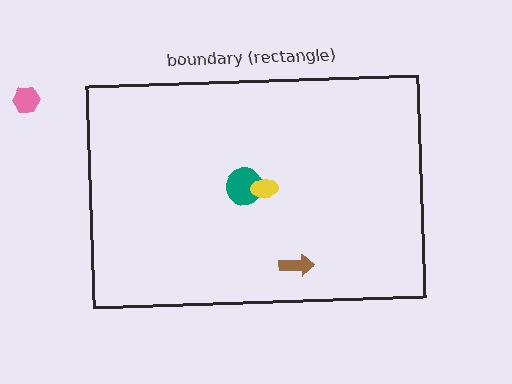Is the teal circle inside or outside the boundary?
Inside.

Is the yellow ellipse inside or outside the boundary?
Inside.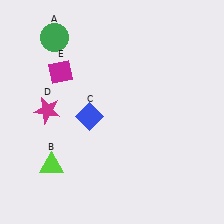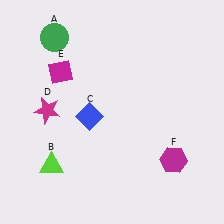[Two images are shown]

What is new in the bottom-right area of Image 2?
A magenta hexagon (F) was added in the bottom-right area of Image 2.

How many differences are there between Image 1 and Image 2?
There is 1 difference between the two images.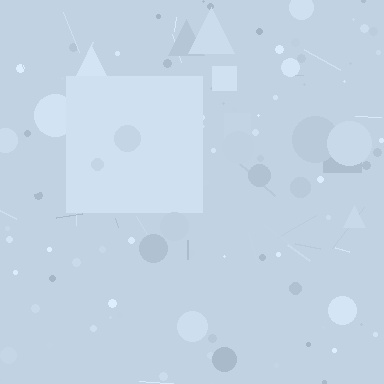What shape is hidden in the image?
A square is hidden in the image.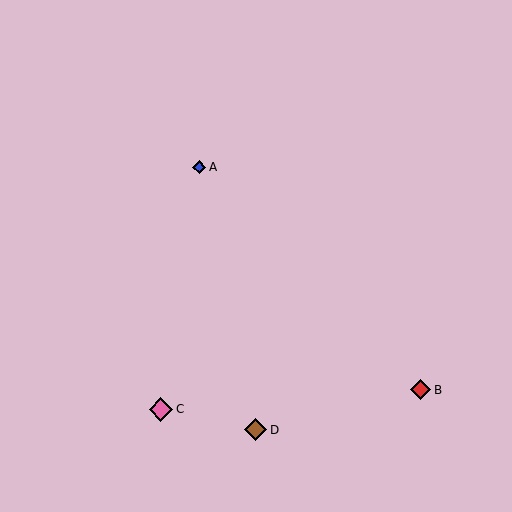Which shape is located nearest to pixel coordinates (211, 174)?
The blue diamond (labeled A) at (199, 167) is nearest to that location.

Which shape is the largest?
The pink diamond (labeled C) is the largest.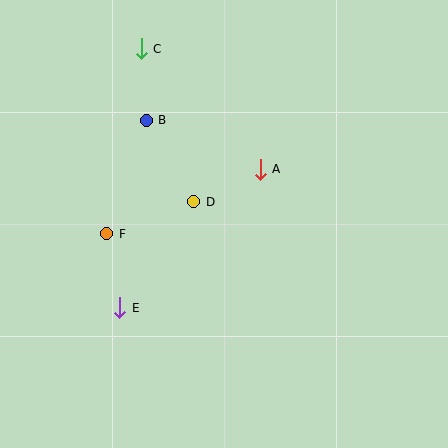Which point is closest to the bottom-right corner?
Point A is closest to the bottom-right corner.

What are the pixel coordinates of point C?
Point C is at (141, 49).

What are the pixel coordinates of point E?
Point E is at (120, 308).